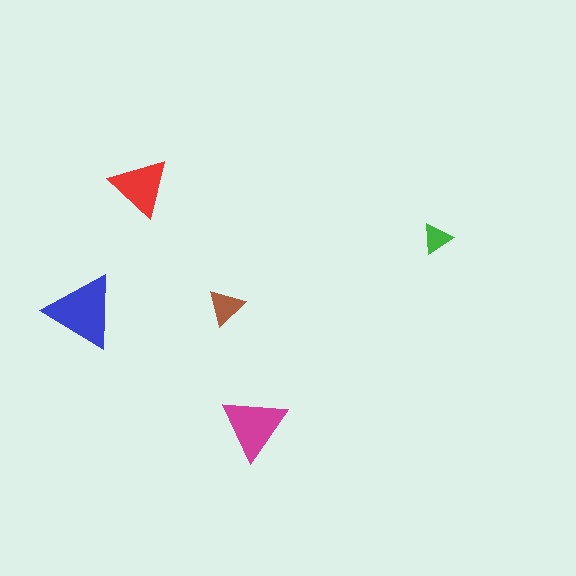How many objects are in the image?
There are 5 objects in the image.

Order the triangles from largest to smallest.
the blue one, the magenta one, the red one, the brown one, the green one.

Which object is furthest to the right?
The green triangle is rightmost.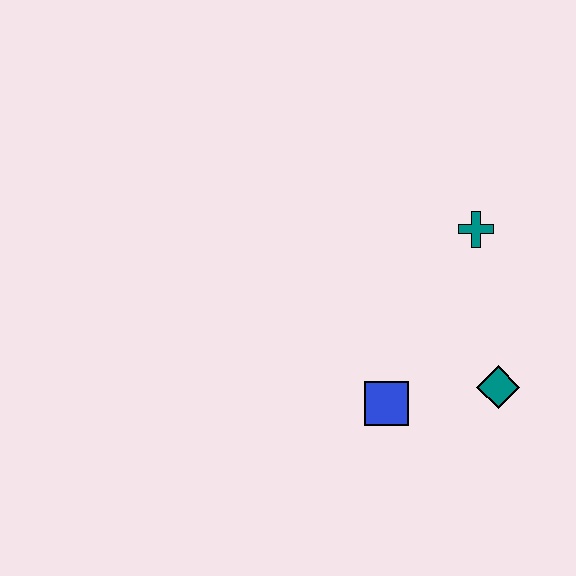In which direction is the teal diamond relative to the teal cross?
The teal diamond is below the teal cross.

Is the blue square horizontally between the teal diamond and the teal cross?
No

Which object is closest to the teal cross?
The teal diamond is closest to the teal cross.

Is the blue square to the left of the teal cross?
Yes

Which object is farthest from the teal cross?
The blue square is farthest from the teal cross.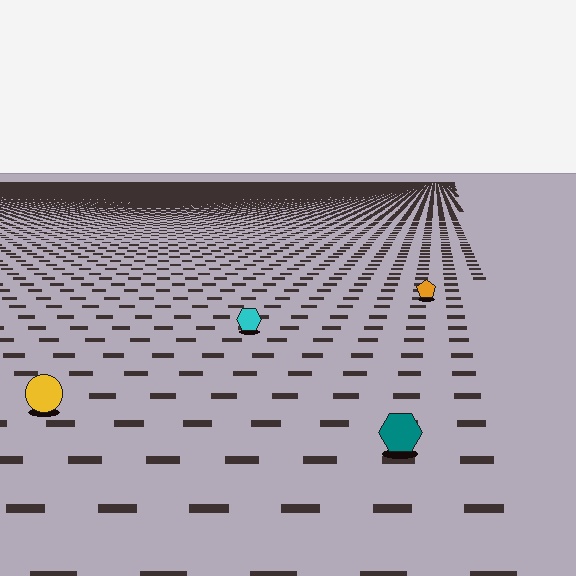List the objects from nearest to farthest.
From nearest to farthest: the teal hexagon, the yellow circle, the cyan hexagon, the orange pentagon.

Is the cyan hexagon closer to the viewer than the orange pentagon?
Yes. The cyan hexagon is closer — you can tell from the texture gradient: the ground texture is coarser near it.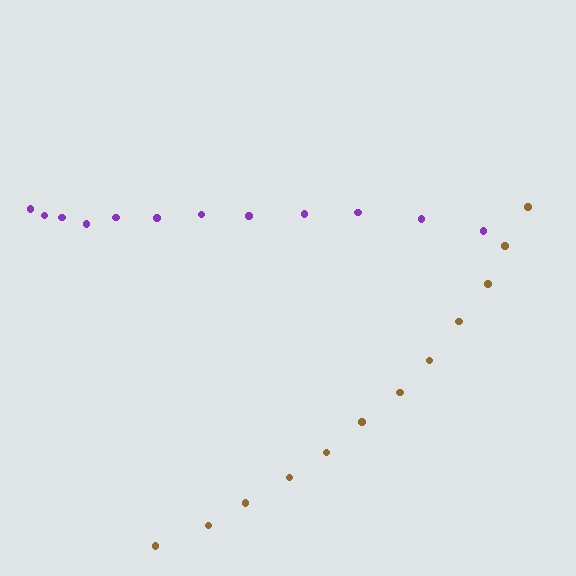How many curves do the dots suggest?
There are 2 distinct paths.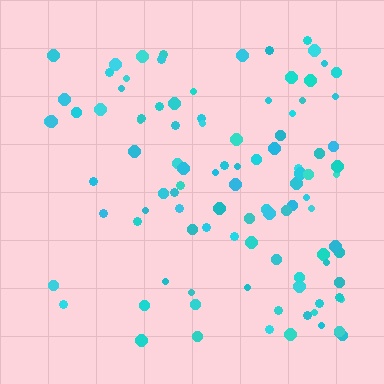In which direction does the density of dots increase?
From left to right, with the right side densest.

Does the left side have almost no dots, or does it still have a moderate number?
Still a moderate number, just noticeably fewer than the right.